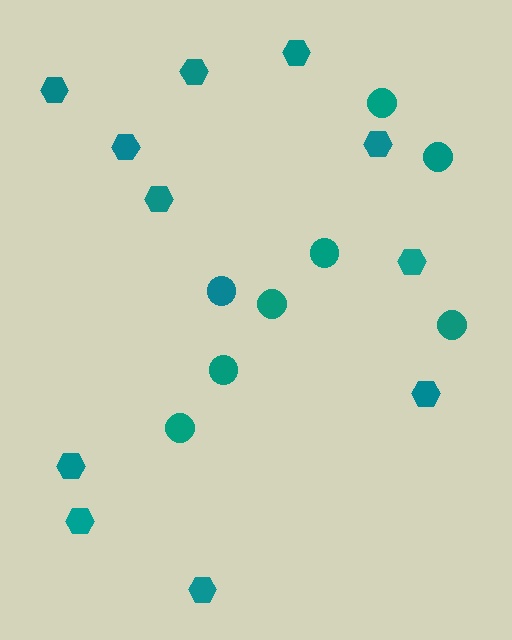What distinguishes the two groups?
There are 2 groups: one group of circles (8) and one group of hexagons (11).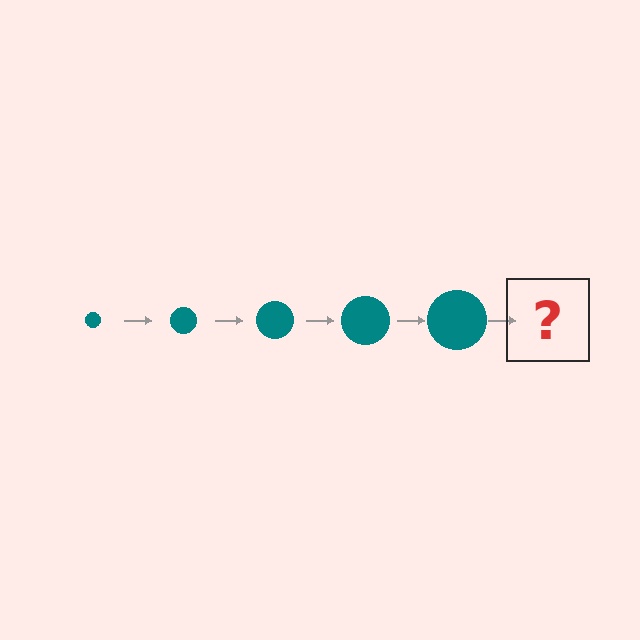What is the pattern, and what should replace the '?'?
The pattern is that the circle gets progressively larger each step. The '?' should be a teal circle, larger than the previous one.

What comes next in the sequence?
The next element should be a teal circle, larger than the previous one.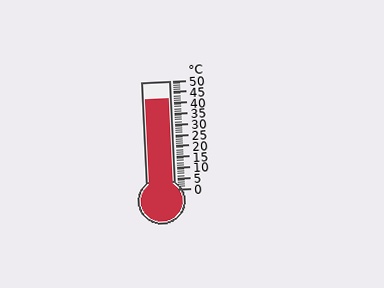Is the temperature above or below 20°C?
The temperature is above 20°C.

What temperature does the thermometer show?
The thermometer shows approximately 42°C.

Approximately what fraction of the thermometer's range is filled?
The thermometer is filled to approximately 85% of its range.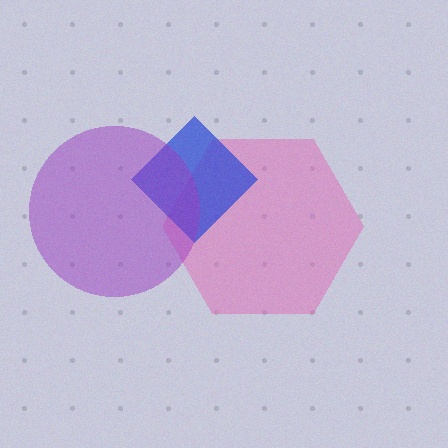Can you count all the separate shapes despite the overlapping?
Yes, there are 3 separate shapes.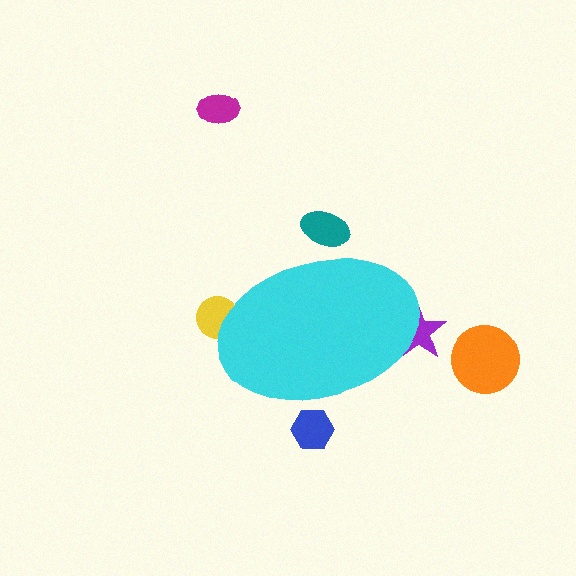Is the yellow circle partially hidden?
Yes, the yellow circle is partially hidden behind the cyan ellipse.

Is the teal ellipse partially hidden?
Yes, the teal ellipse is partially hidden behind the cyan ellipse.